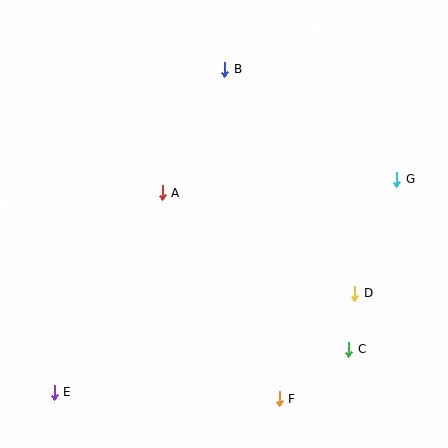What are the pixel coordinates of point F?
Point F is at (279, 399).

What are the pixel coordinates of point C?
Point C is at (349, 349).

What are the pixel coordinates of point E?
Point E is at (54, 392).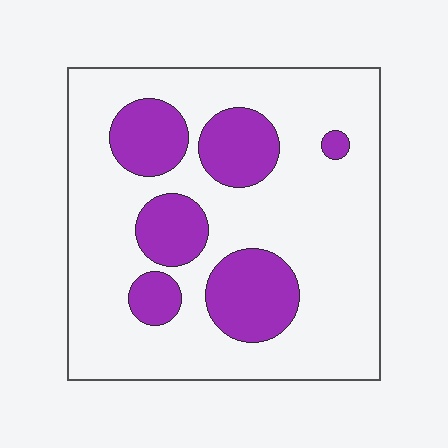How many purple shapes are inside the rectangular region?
6.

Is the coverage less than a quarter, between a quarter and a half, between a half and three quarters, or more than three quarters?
Less than a quarter.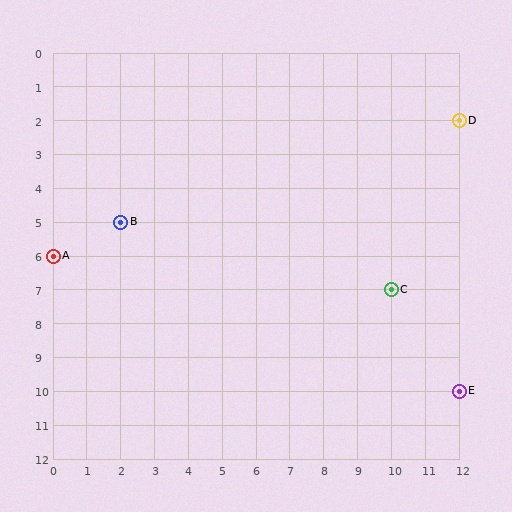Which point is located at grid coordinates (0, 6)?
Point A is at (0, 6).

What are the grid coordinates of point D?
Point D is at grid coordinates (12, 2).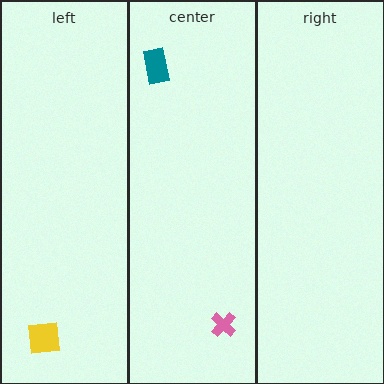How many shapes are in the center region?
2.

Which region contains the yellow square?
The left region.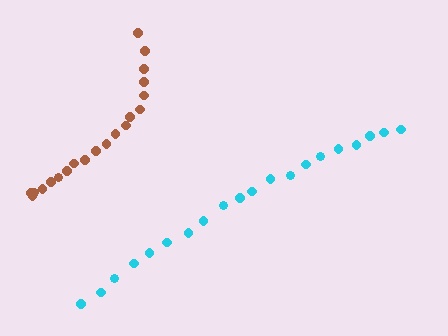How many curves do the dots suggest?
There are 2 distinct paths.